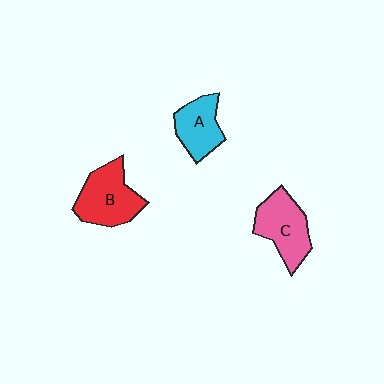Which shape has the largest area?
Shape B (red).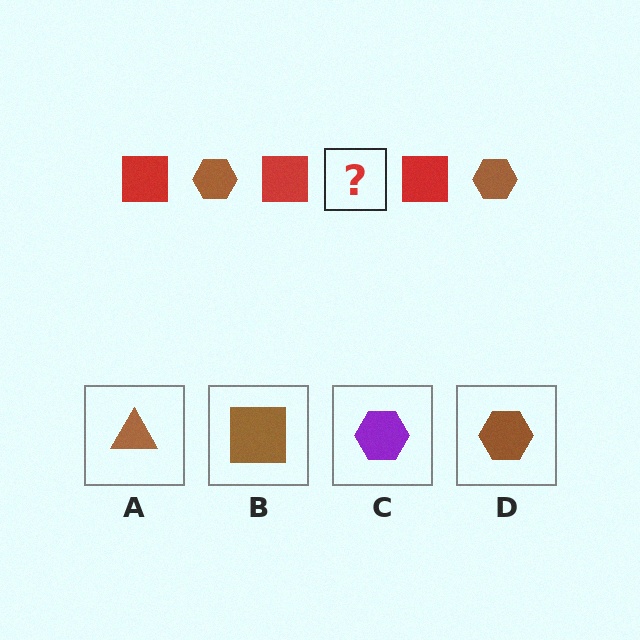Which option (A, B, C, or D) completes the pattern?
D.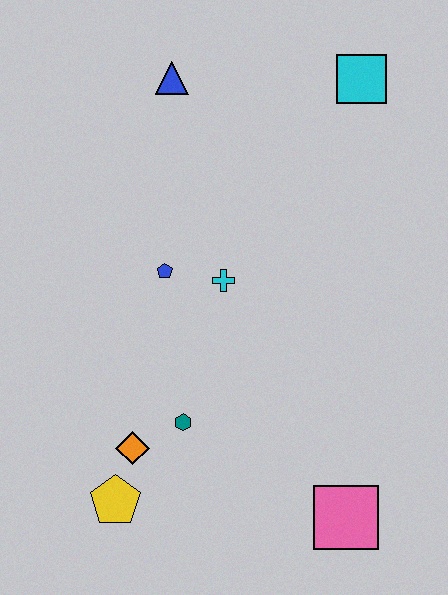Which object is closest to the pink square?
The teal hexagon is closest to the pink square.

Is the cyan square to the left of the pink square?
No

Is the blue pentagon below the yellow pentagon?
No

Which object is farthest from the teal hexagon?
The cyan square is farthest from the teal hexagon.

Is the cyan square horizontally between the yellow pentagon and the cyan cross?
No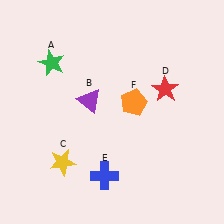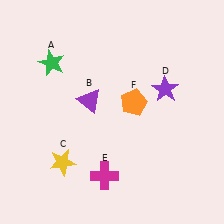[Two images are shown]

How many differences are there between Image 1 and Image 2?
There are 2 differences between the two images.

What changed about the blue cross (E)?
In Image 1, E is blue. In Image 2, it changed to magenta.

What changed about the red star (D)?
In Image 1, D is red. In Image 2, it changed to purple.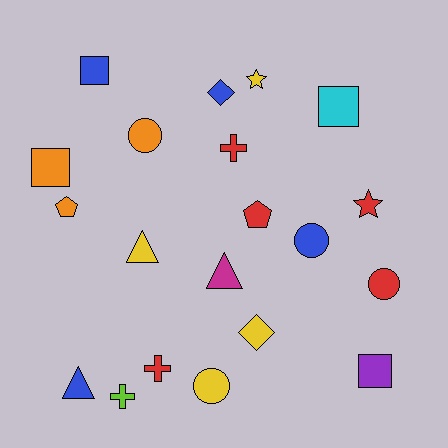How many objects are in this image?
There are 20 objects.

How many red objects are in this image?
There are 5 red objects.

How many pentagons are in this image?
There are 2 pentagons.